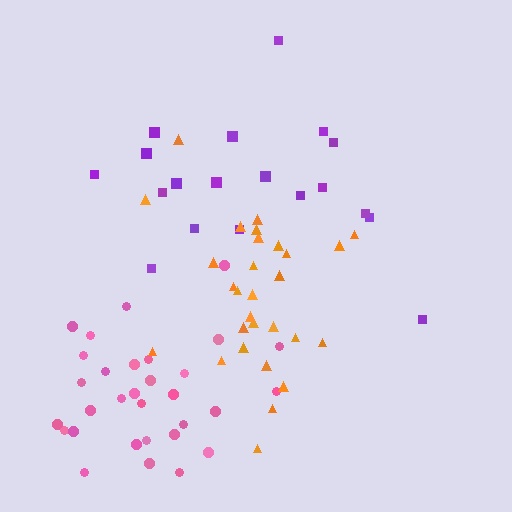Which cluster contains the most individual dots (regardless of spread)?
Pink (31).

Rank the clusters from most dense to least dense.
orange, pink, purple.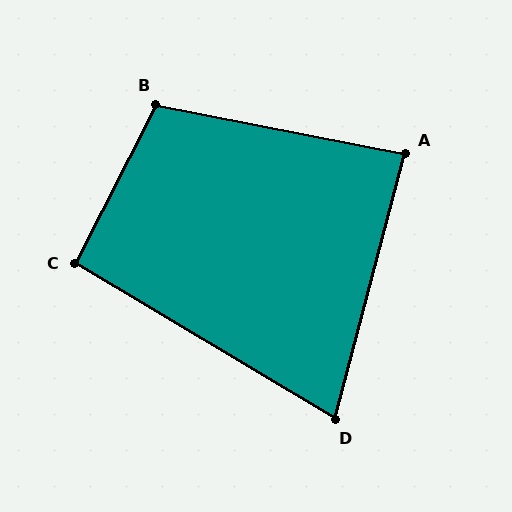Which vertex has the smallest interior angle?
D, at approximately 74 degrees.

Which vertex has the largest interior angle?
B, at approximately 106 degrees.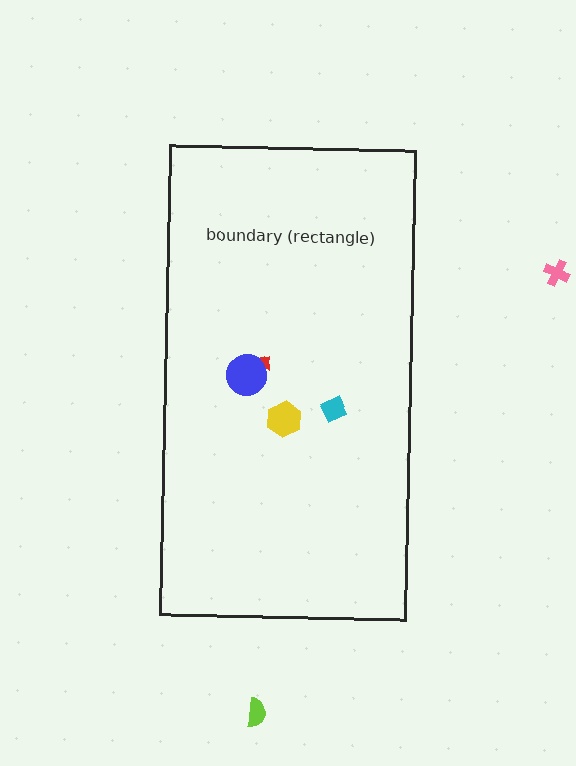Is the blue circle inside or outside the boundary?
Inside.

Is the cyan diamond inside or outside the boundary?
Inside.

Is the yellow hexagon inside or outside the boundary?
Inside.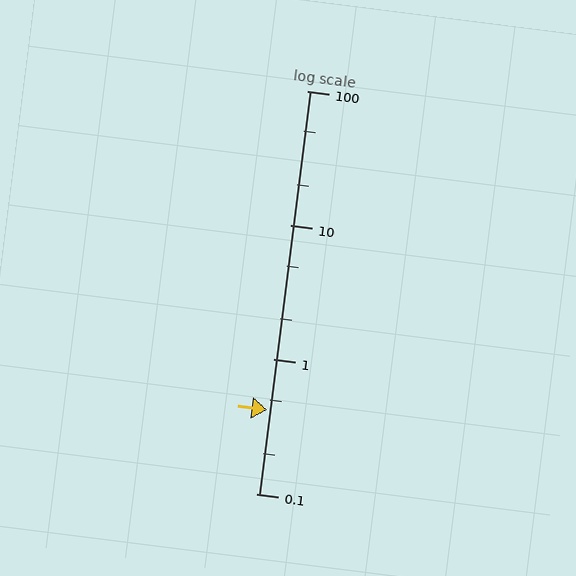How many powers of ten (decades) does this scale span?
The scale spans 3 decades, from 0.1 to 100.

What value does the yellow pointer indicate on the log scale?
The pointer indicates approximately 0.42.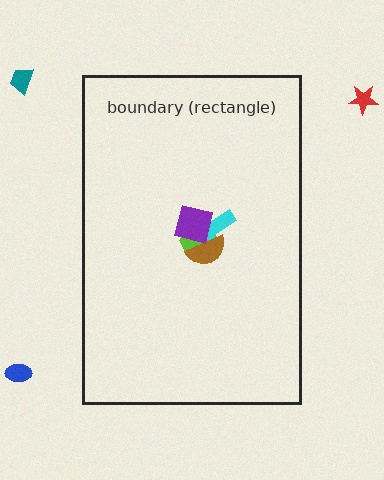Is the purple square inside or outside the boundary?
Inside.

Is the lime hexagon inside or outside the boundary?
Inside.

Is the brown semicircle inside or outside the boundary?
Inside.